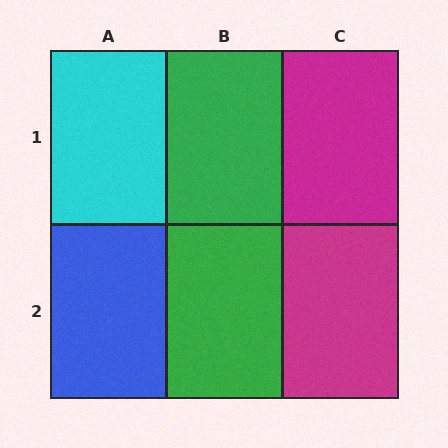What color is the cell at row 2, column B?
Green.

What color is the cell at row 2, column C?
Magenta.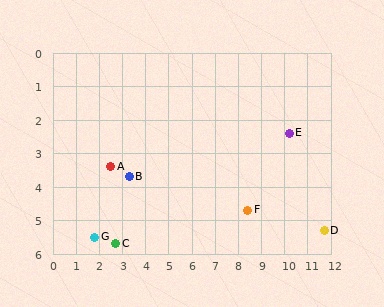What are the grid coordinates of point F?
Point F is at approximately (8.4, 4.7).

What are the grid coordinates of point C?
Point C is at approximately (2.7, 5.7).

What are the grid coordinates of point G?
Point G is at approximately (1.8, 5.5).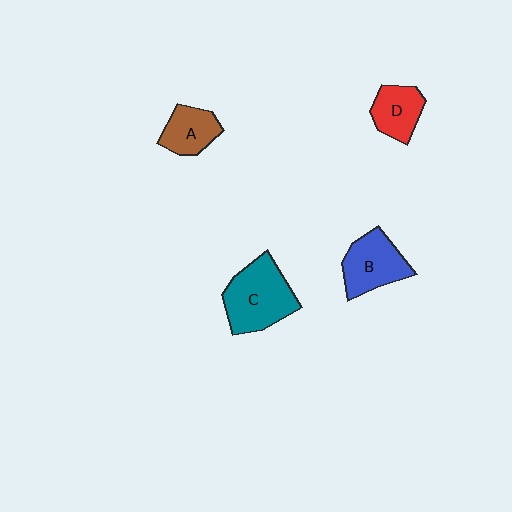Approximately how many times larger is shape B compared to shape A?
Approximately 1.4 times.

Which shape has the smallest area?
Shape A (brown).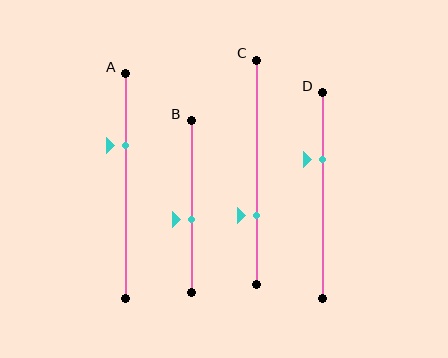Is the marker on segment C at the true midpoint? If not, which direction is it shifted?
No, the marker on segment C is shifted downward by about 19% of the segment length.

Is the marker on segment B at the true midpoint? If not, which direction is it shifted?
No, the marker on segment B is shifted downward by about 7% of the segment length.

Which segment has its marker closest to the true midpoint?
Segment B has its marker closest to the true midpoint.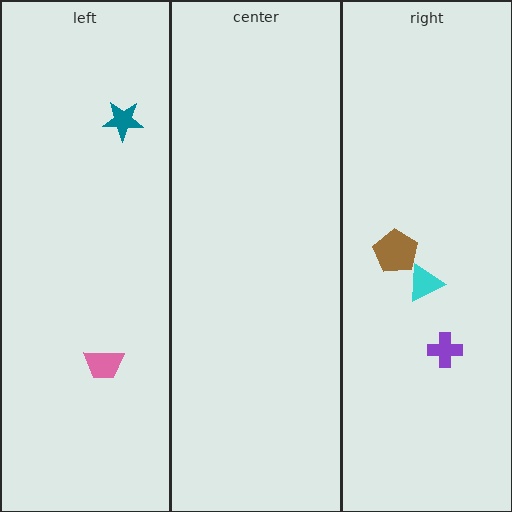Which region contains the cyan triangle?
The right region.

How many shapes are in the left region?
2.